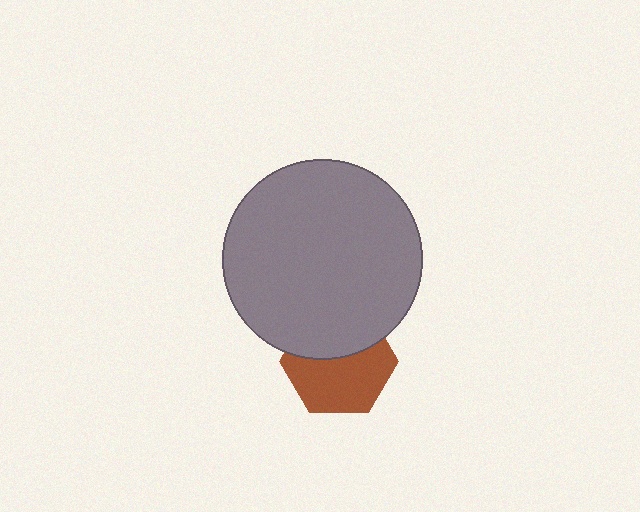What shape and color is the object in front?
The object in front is a gray circle.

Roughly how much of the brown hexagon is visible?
About half of it is visible (roughly 59%).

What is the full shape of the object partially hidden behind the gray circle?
The partially hidden object is a brown hexagon.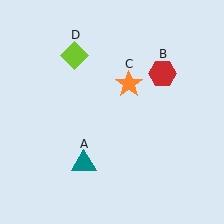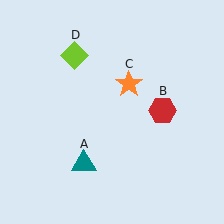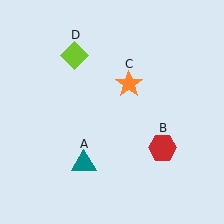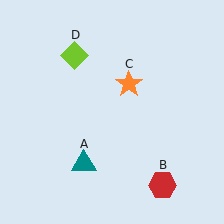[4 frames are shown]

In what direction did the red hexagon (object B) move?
The red hexagon (object B) moved down.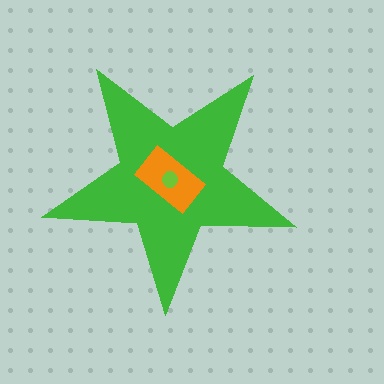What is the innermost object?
The lime circle.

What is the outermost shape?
The green star.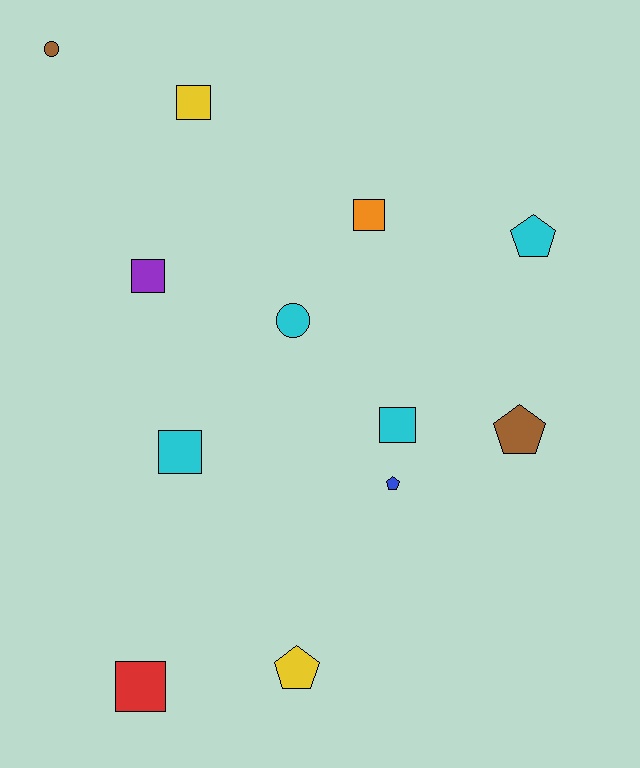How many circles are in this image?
There are 2 circles.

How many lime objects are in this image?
There are no lime objects.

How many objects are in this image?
There are 12 objects.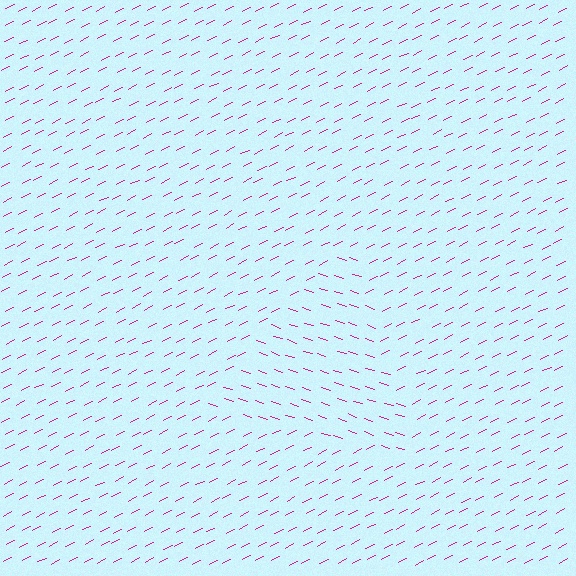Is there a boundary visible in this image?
Yes, there is a texture boundary formed by a change in line orientation.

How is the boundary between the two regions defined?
The boundary is defined purely by a change in line orientation (approximately 45 degrees difference). All lines are the same color and thickness.